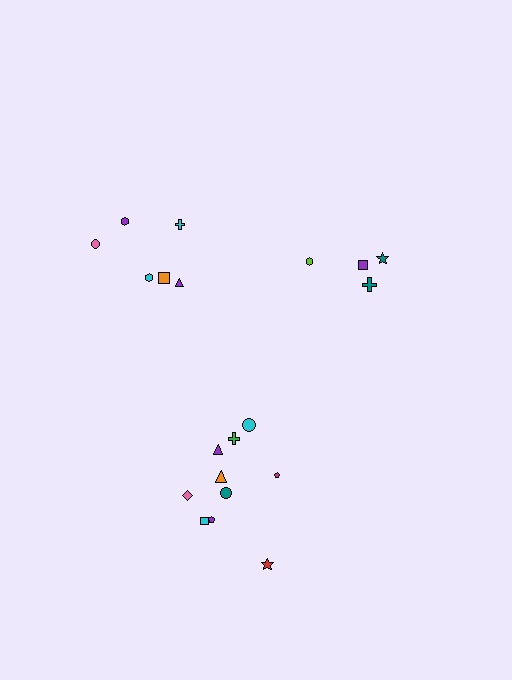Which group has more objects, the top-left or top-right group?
The top-left group.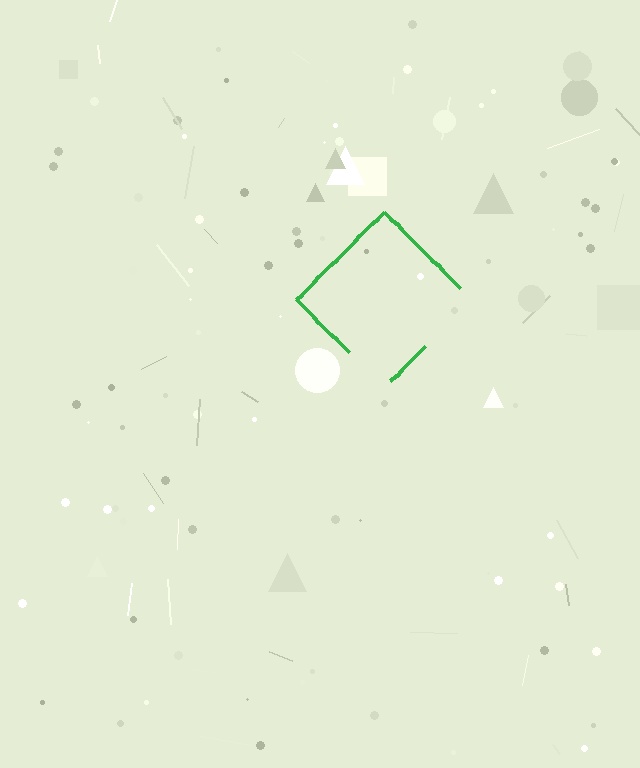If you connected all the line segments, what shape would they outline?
They would outline a diamond.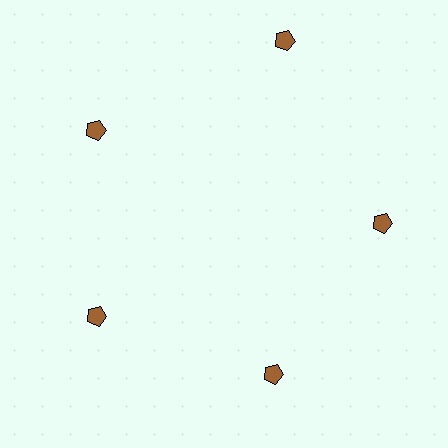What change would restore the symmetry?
The symmetry would be restored by moving it inward, back onto the ring so that all 5 pentagons sit at equal angles and equal distance from the center.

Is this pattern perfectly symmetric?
No. The 5 brown pentagons are arranged in a ring, but one element near the 1 o'clock position is pushed outward from the center, breaking the 5-fold rotational symmetry.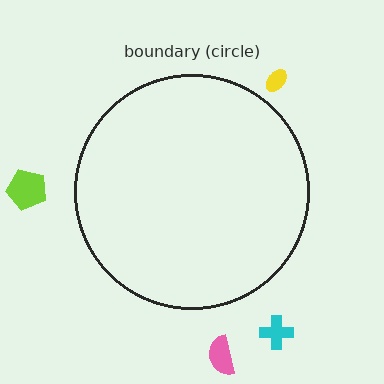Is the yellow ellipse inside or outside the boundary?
Outside.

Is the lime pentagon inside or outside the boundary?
Outside.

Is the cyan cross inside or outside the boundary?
Outside.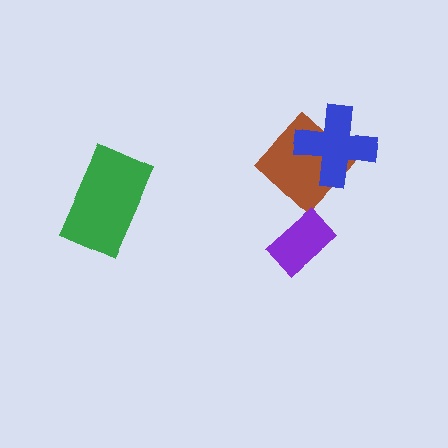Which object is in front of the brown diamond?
The blue cross is in front of the brown diamond.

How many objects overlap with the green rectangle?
0 objects overlap with the green rectangle.